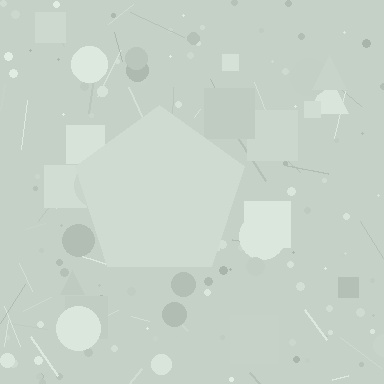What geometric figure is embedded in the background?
A pentagon is embedded in the background.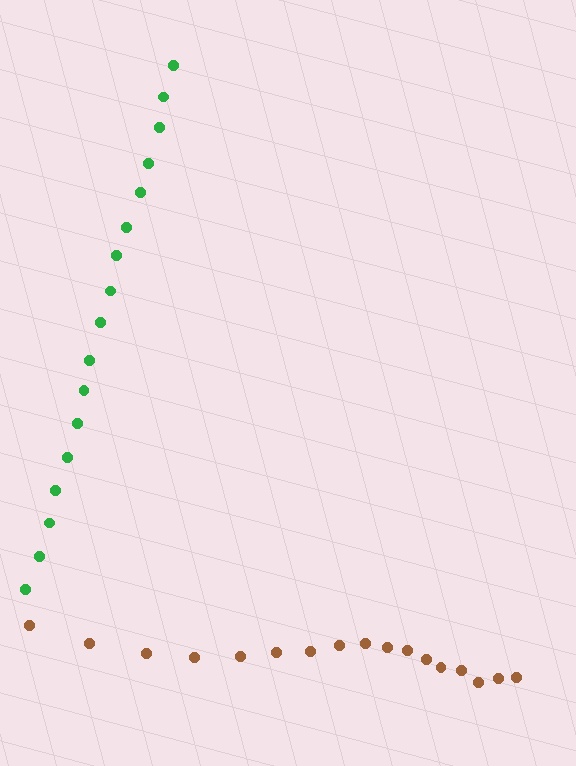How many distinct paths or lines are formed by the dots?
There are 2 distinct paths.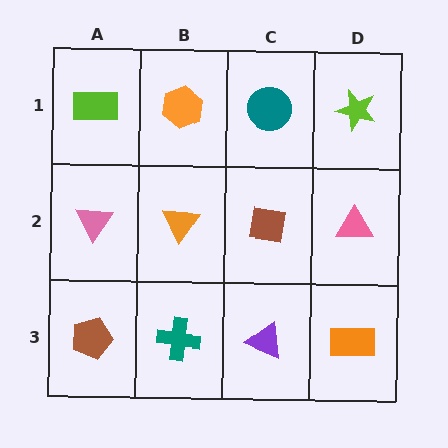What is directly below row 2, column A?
A brown pentagon.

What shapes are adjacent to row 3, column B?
An orange triangle (row 2, column B), a brown pentagon (row 3, column A), a purple triangle (row 3, column C).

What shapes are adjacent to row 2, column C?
A teal circle (row 1, column C), a purple triangle (row 3, column C), an orange triangle (row 2, column B), a pink triangle (row 2, column D).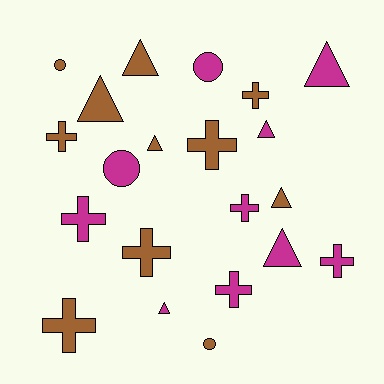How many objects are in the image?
There are 21 objects.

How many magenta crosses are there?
There are 4 magenta crosses.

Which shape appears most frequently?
Cross, with 9 objects.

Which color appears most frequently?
Brown, with 11 objects.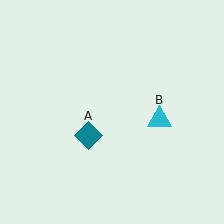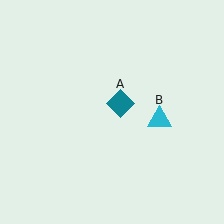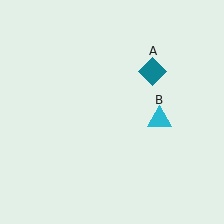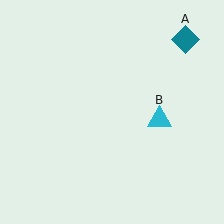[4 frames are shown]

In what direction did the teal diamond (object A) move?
The teal diamond (object A) moved up and to the right.